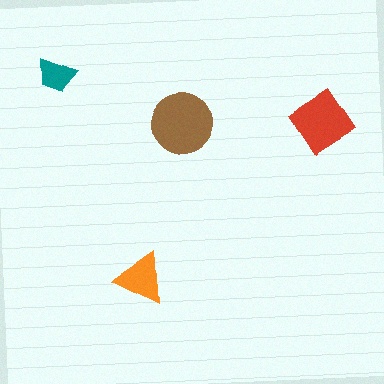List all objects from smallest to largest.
The teal trapezoid, the orange triangle, the red diamond, the brown circle.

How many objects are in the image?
There are 4 objects in the image.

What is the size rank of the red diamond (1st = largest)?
2nd.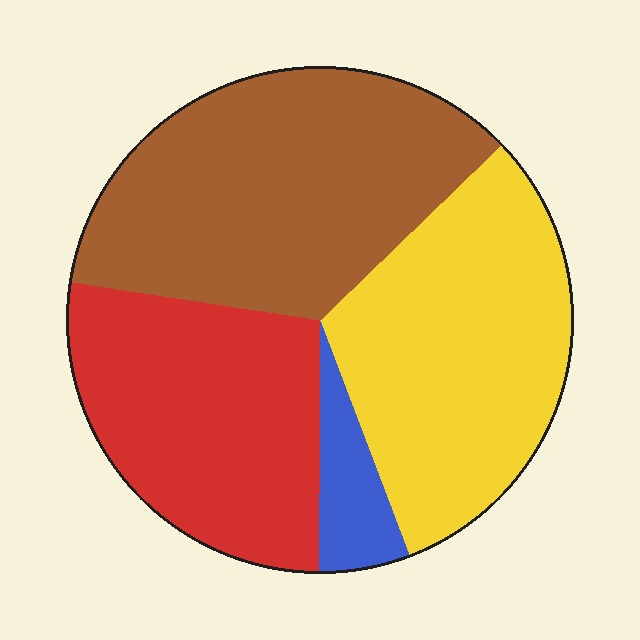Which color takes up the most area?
Brown, at roughly 35%.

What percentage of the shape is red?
Red covers about 25% of the shape.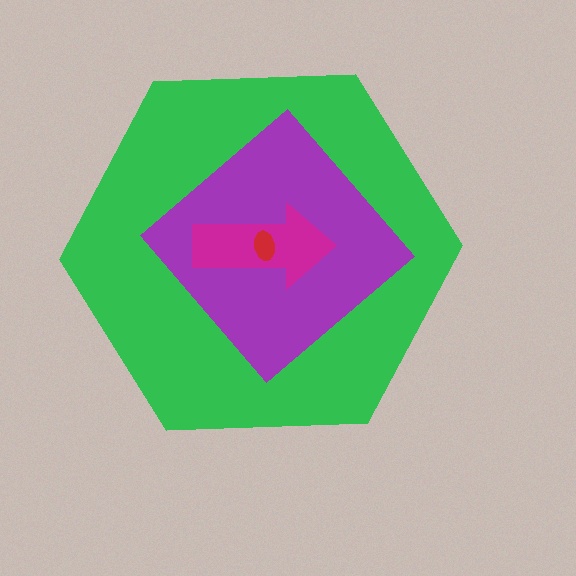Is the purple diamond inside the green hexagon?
Yes.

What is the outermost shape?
The green hexagon.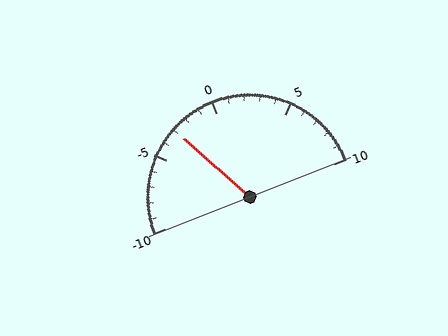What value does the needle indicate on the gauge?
The needle indicates approximately -3.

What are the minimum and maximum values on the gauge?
The gauge ranges from -10 to 10.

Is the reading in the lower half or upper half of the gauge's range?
The reading is in the lower half of the range (-10 to 10).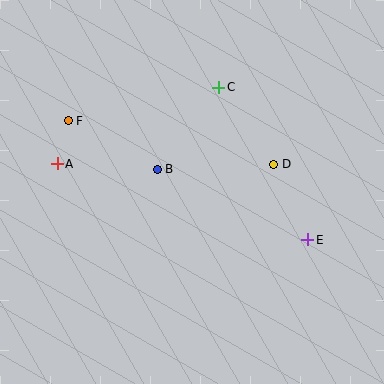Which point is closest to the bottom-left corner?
Point A is closest to the bottom-left corner.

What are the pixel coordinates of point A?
Point A is at (57, 164).